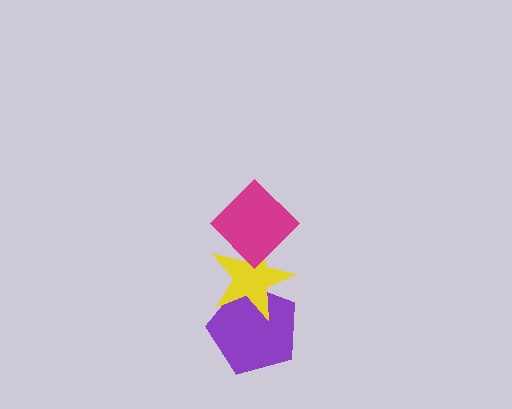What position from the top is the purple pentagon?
The purple pentagon is 3rd from the top.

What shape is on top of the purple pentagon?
The yellow star is on top of the purple pentagon.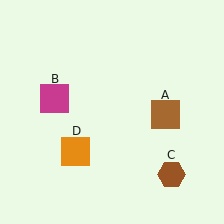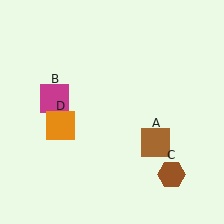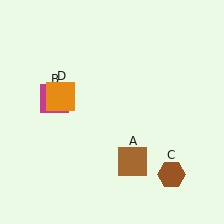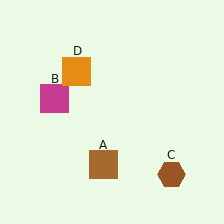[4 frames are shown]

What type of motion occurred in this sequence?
The brown square (object A), orange square (object D) rotated clockwise around the center of the scene.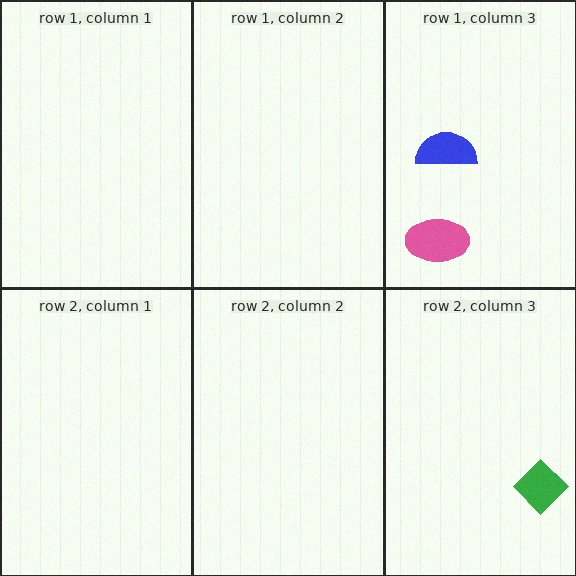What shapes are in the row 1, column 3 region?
The blue semicircle, the pink ellipse.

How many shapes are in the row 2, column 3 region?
1.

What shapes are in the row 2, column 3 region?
The green diamond.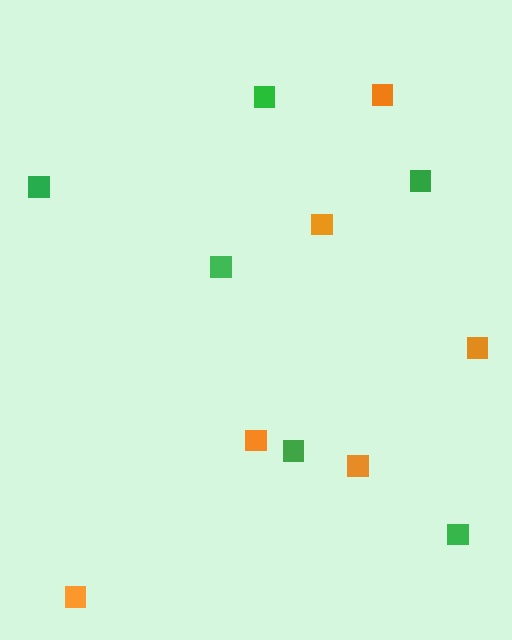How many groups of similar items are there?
There are 2 groups: one group of orange squares (6) and one group of green squares (6).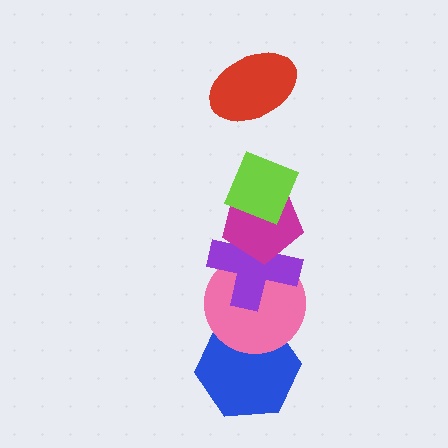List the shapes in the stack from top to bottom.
From top to bottom: the red ellipse, the lime diamond, the magenta pentagon, the purple cross, the pink circle, the blue hexagon.